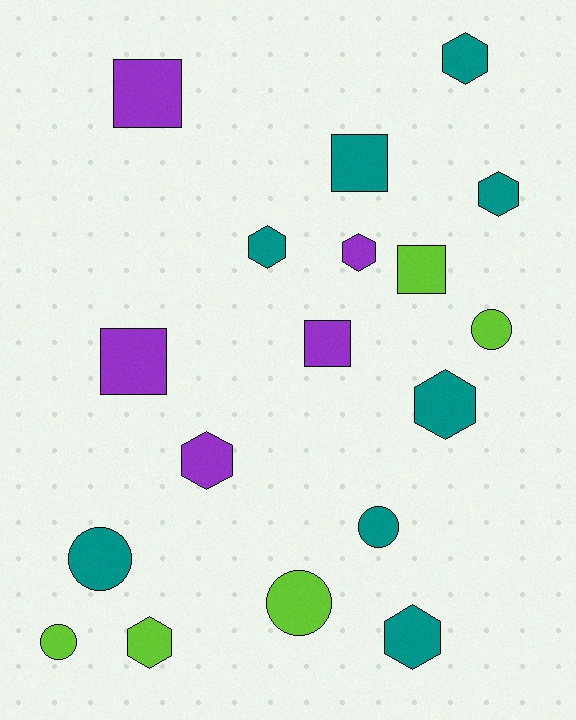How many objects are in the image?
There are 18 objects.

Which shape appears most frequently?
Hexagon, with 8 objects.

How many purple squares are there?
There are 3 purple squares.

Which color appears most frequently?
Teal, with 8 objects.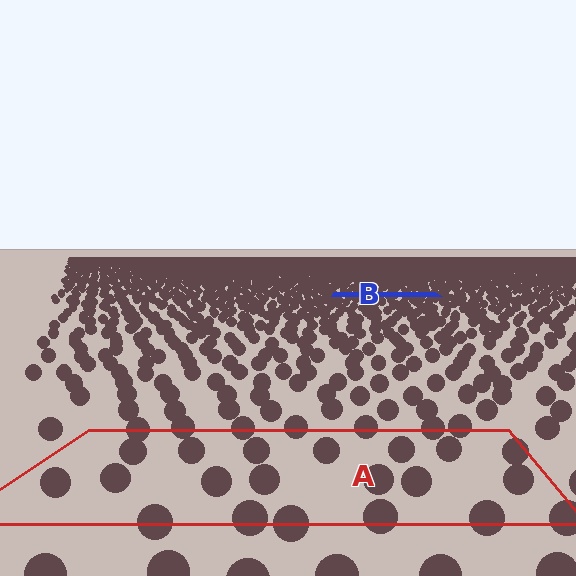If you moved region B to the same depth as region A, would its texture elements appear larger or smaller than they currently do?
They would appear larger. At a closer depth, the same texture elements are projected at a bigger on-screen size.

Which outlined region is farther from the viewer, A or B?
Region B is farther from the viewer — the texture elements inside it appear smaller and more densely packed.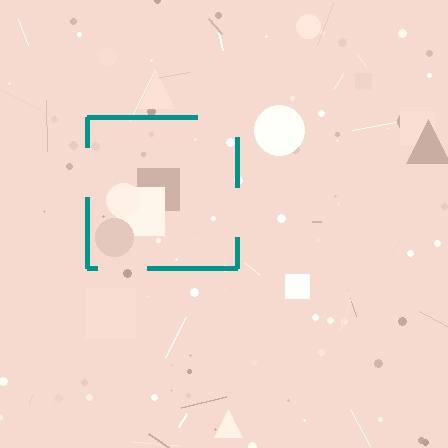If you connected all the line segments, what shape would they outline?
They would outline a square.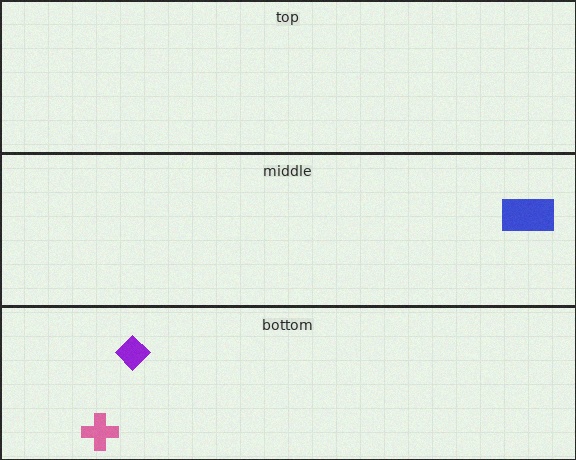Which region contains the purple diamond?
The bottom region.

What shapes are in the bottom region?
The pink cross, the purple diamond.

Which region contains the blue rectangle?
The middle region.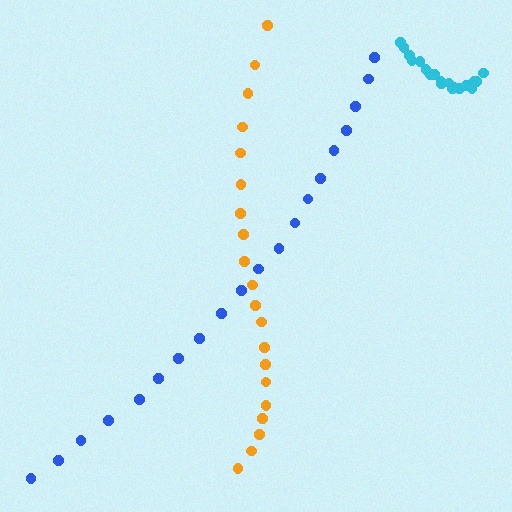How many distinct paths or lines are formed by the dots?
There are 3 distinct paths.